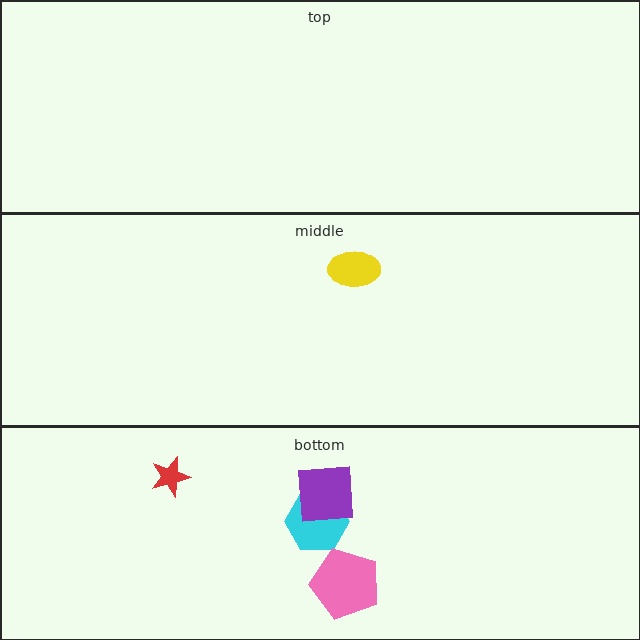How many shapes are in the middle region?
1.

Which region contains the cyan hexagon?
The bottom region.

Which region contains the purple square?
The bottom region.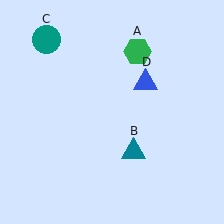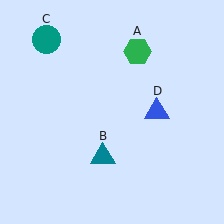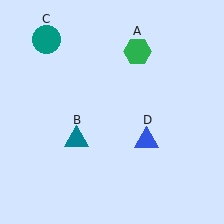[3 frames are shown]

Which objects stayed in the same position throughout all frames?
Green hexagon (object A) and teal circle (object C) remained stationary.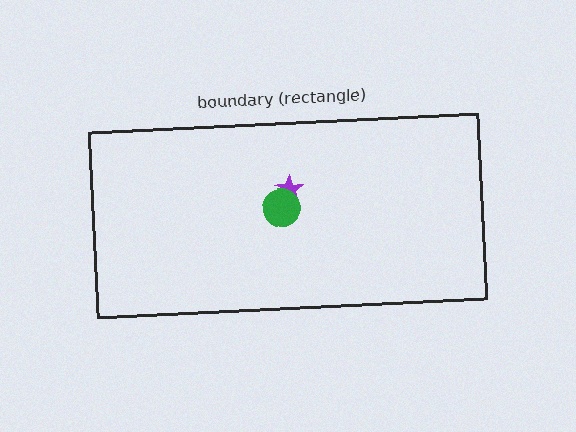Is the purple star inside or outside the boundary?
Inside.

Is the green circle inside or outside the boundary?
Inside.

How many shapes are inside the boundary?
2 inside, 0 outside.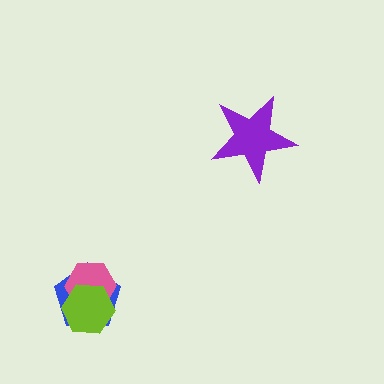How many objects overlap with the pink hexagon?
2 objects overlap with the pink hexagon.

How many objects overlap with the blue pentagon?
2 objects overlap with the blue pentagon.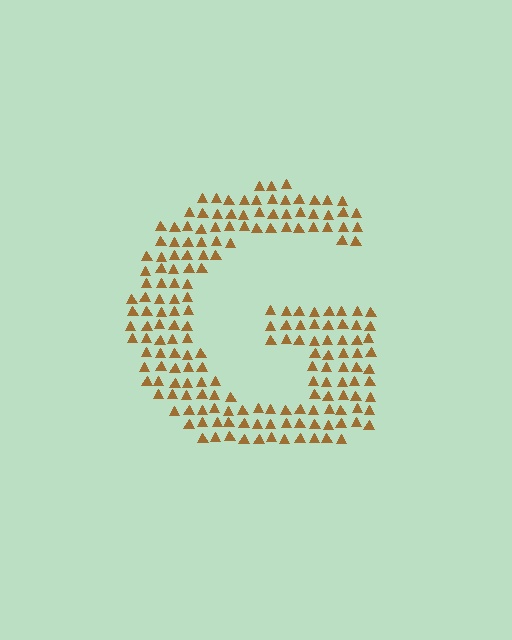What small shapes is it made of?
It is made of small triangles.